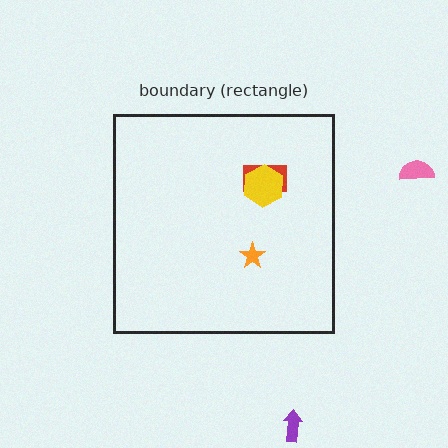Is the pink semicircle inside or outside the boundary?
Outside.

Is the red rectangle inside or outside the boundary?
Inside.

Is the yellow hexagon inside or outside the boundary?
Inside.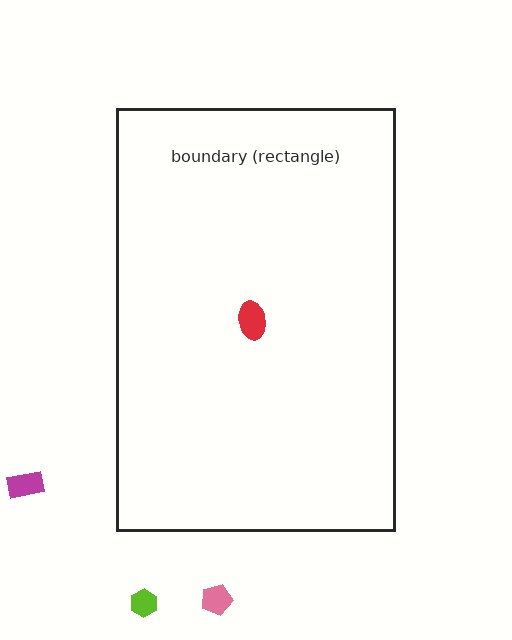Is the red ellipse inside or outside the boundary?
Inside.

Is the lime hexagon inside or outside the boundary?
Outside.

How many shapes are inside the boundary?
1 inside, 3 outside.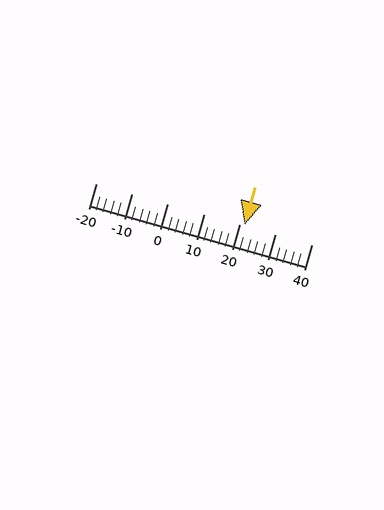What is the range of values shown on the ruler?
The ruler shows values from -20 to 40.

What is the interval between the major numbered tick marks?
The major tick marks are spaced 10 units apart.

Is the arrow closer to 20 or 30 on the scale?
The arrow is closer to 20.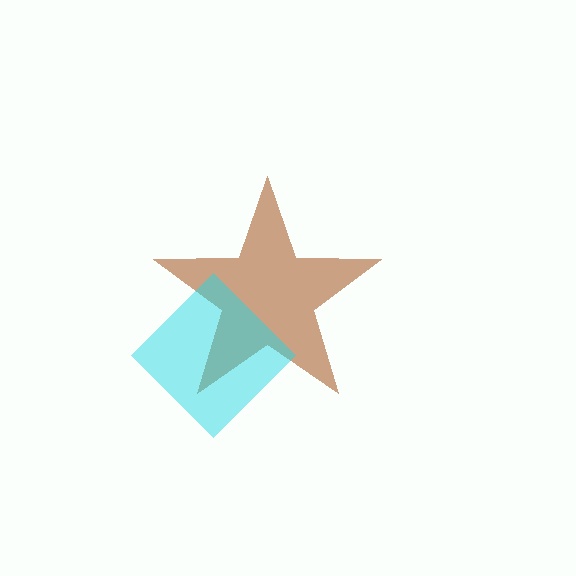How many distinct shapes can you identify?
There are 2 distinct shapes: a brown star, a cyan diamond.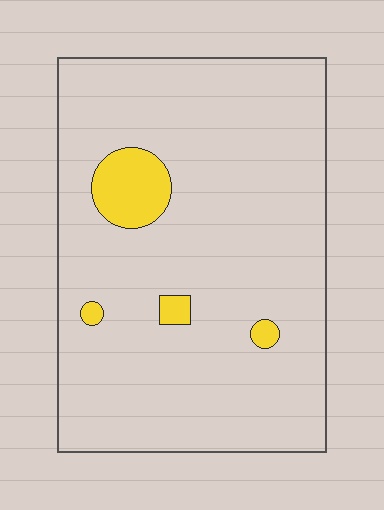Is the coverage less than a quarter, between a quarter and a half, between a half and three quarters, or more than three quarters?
Less than a quarter.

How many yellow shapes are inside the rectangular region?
4.